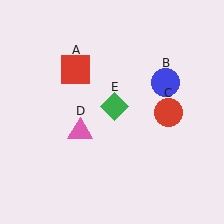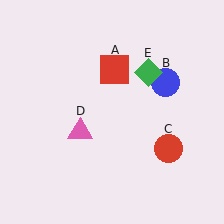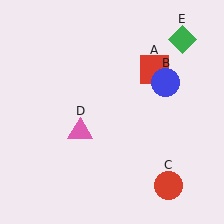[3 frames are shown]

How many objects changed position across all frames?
3 objects changed position: red square (object A), red circle (object C), green diamond (object E).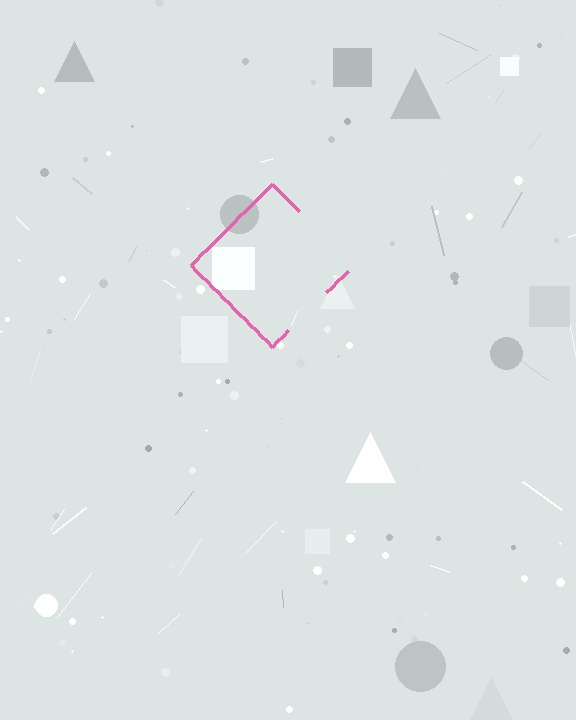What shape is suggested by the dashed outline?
The dashed outline suggests a diamond.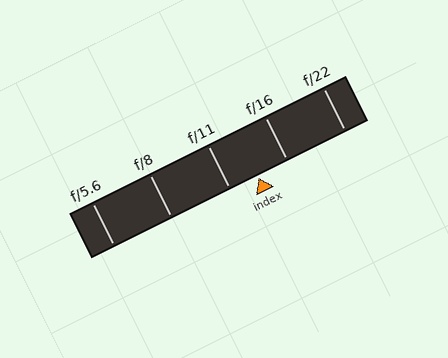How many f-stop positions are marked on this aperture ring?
There are 5 f-stop positions marked.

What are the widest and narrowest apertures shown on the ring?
The widest aperture shown is f/5.6 and the narrowest is f/22.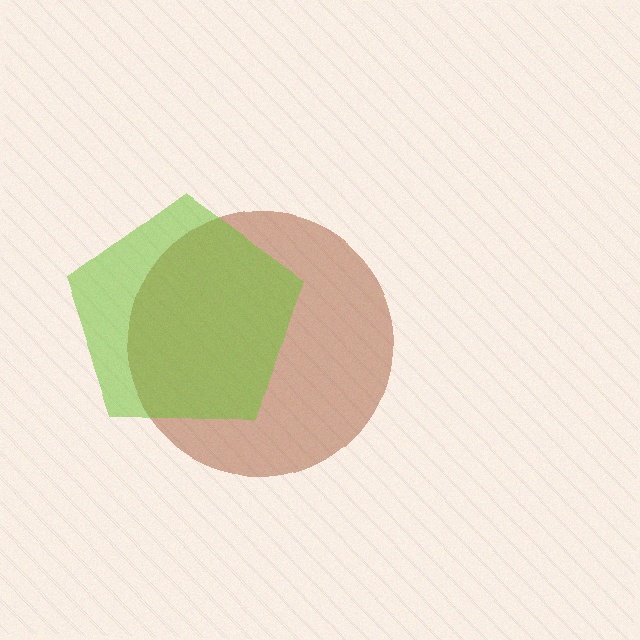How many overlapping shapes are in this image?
There are 2 overlapping shapes in the image.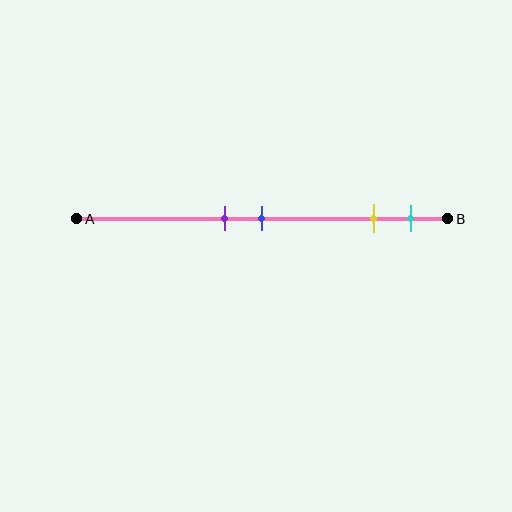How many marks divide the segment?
There are 4 marks dividing the segment.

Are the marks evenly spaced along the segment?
No, the marks are not evenly spaced.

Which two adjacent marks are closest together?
The purple and blue marks are the closest adjacent pair.